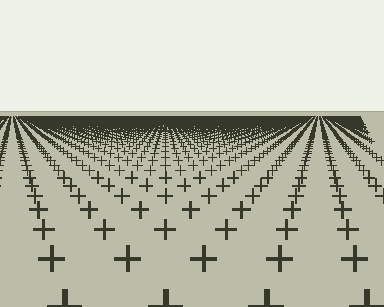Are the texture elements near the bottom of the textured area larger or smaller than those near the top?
Larger. Near the bottom, elements are closer to the viewer and appear at a bigger on-screen size.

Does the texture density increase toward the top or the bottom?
Density increases toward the top.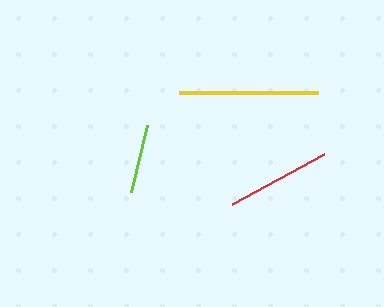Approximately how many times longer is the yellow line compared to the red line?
The yellow line is approximately 1.3 times the length of the red line.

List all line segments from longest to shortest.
From longest to shortest: yellow, red, lime.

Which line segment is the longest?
The yellow line is the longest at approximately 139 pixels.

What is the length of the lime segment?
The lime segment is approximately 68 pixels long.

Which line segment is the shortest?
The lime line is the shortest at approximately 68 pixels.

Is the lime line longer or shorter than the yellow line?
The yellow line is longer than the lime line.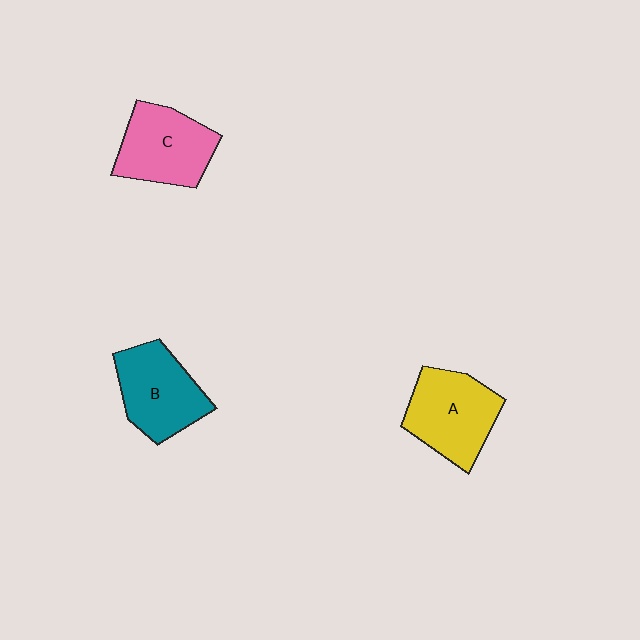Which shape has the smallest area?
Shape B (teal).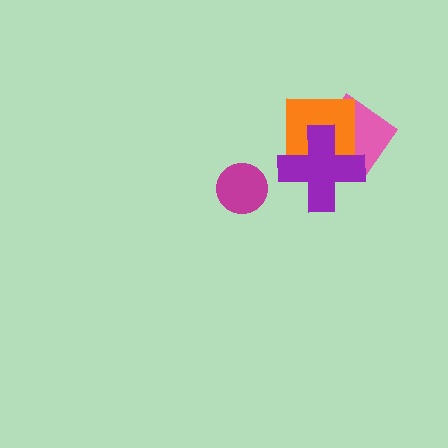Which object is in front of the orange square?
The purple cross is in front of the orange square.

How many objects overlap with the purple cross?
2 objects overlap with the purple cross.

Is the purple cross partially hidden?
No, no other shape covers it.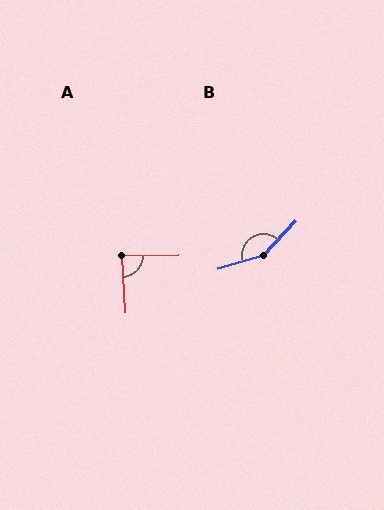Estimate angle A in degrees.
Approximately 87 degrees.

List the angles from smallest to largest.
A (87°), B (150°).